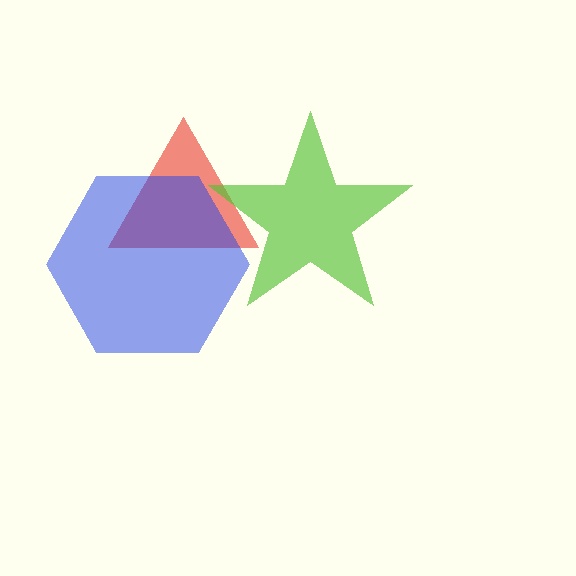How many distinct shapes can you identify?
There are 3 distinct shapes: a red triangle, a lime star, a blue hexagon.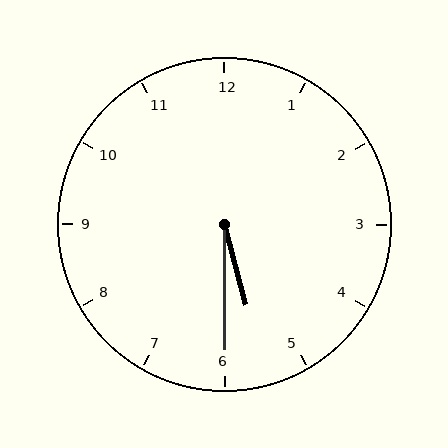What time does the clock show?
5:30.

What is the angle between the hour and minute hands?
Approximately 15 degrees.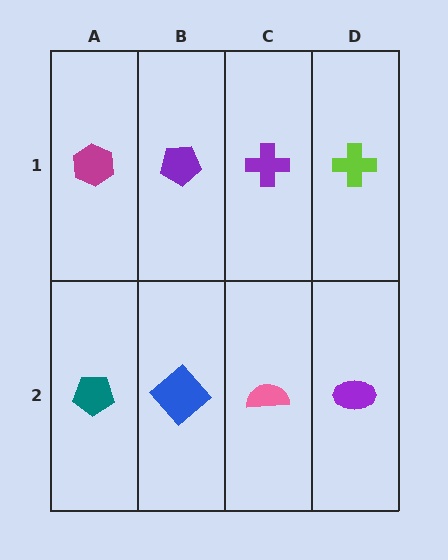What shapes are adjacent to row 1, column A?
A teal pentagon (row 2, column A), a purple pentagon (row 1, column B).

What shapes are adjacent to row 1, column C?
A pink semicircle (row 2, column C), a purple pentagon (row 1, column B), a lime cross (row 1, column D).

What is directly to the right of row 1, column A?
A purple pentagon.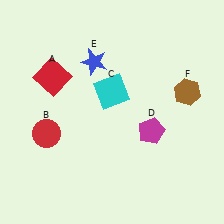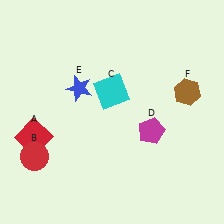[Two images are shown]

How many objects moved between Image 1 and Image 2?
3 objects moved between the two images.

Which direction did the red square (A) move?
The red square (A) moved down.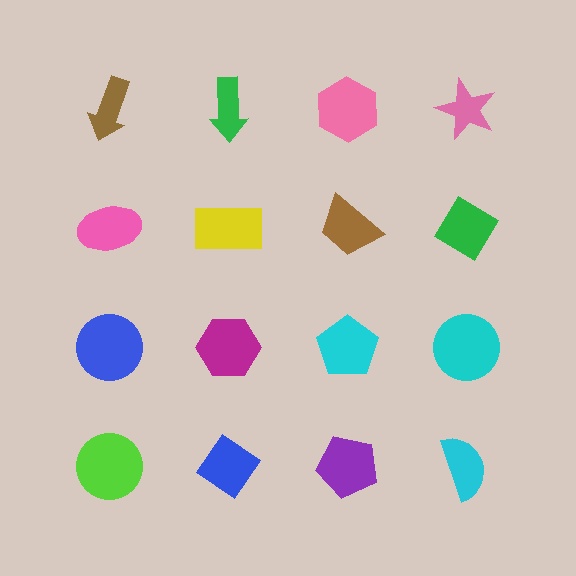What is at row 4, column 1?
A lime circle.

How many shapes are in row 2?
4 shapes.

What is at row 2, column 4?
A green diamond.